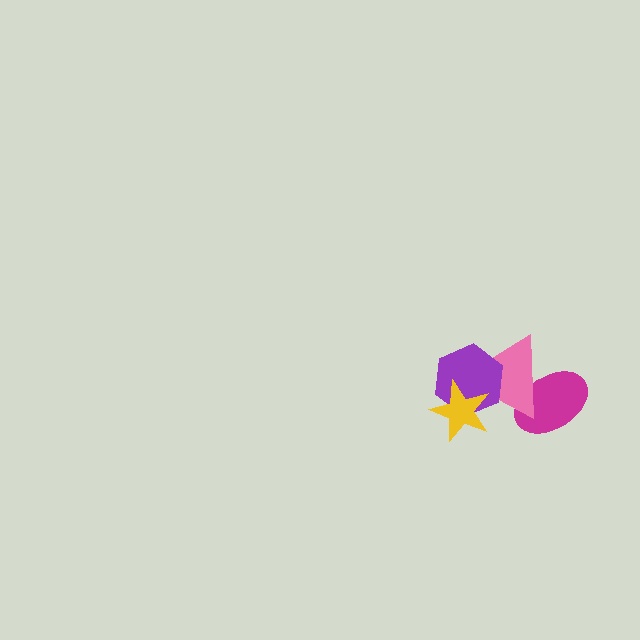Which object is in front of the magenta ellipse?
The pink triangle is in front of the magenta ellipse.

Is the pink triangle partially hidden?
Yes, it is partially covered by another shape.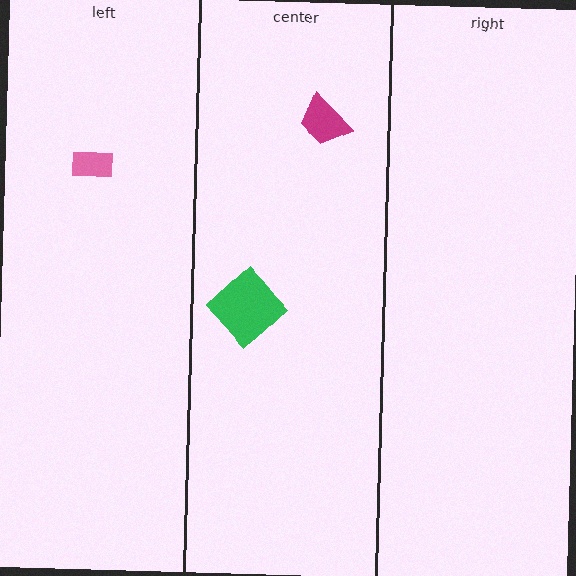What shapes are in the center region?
The green diamond, the magenta trapezoid.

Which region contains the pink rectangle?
The left region.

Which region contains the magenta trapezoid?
The center region.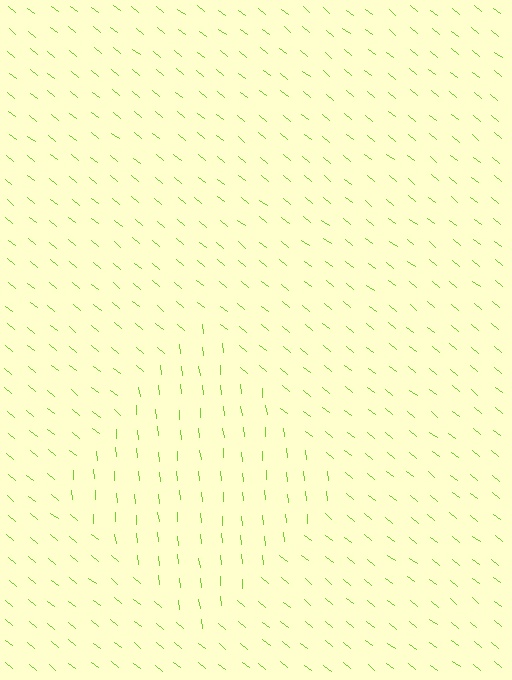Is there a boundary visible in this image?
Yes, there is a texture boundary formed by a change in line orientation.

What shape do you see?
I see a diamond.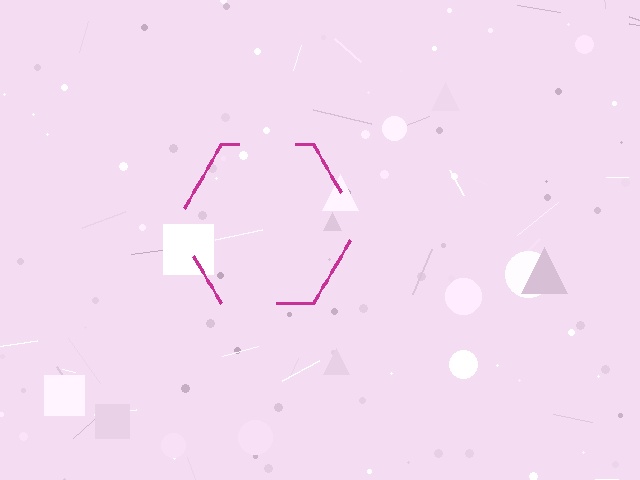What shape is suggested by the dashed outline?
The dashed outline suggests a hexagon.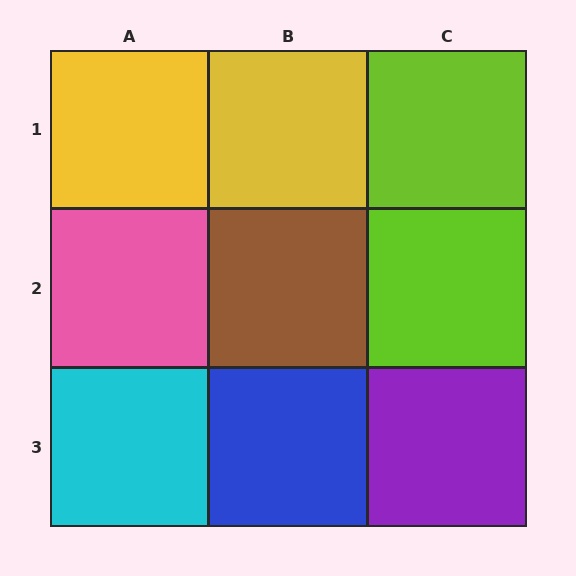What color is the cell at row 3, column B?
Blue.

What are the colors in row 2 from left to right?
Pink, brown, lime.